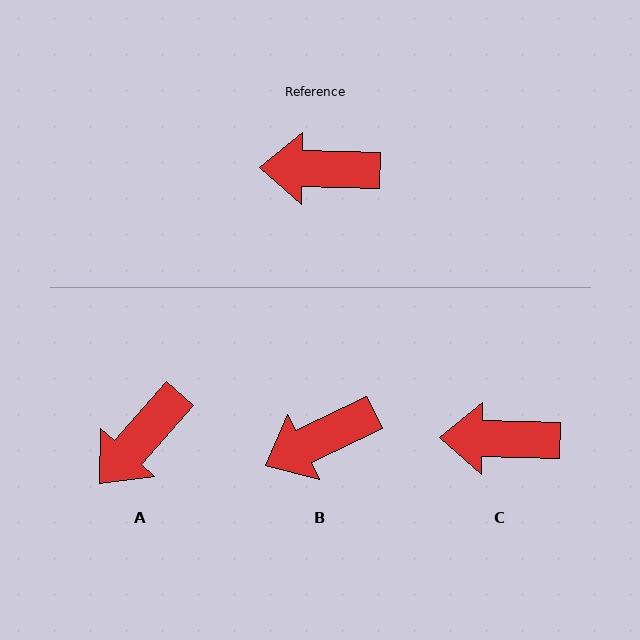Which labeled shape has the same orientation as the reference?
C.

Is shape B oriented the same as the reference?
No, it is off by about 27 degrees.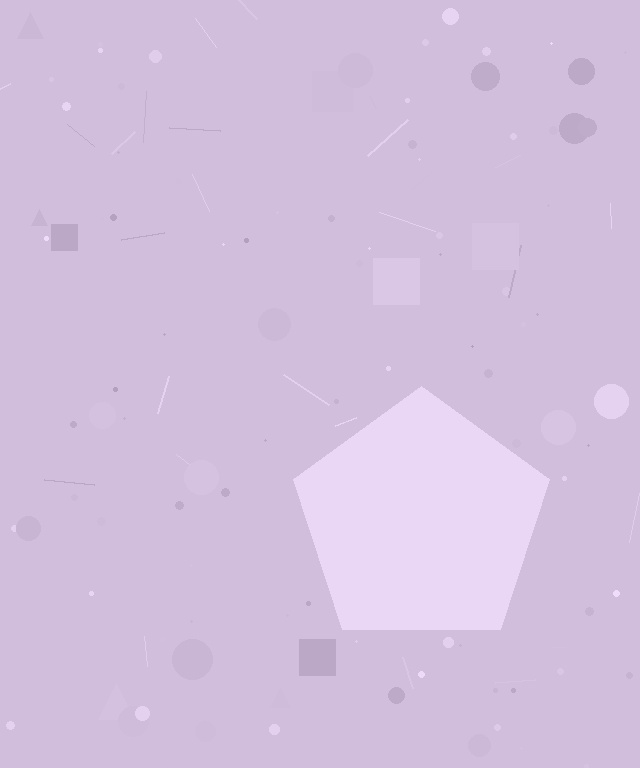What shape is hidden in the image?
A pentagon is hidden in the image.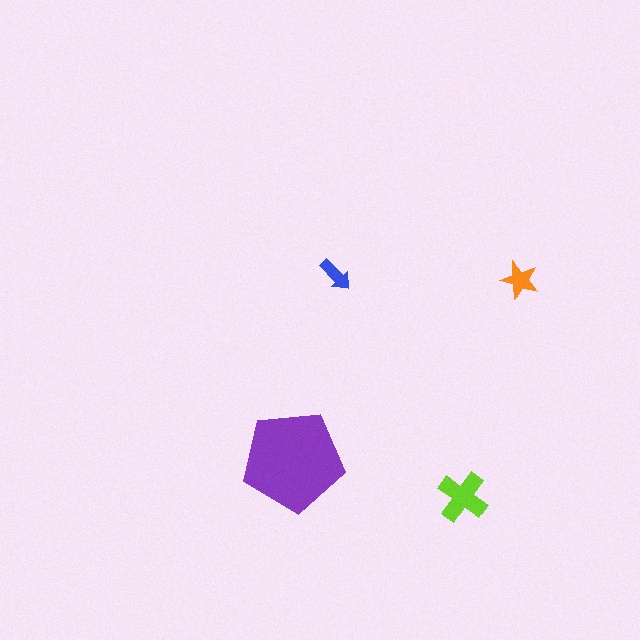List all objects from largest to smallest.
The purple pentagon, the lime cross, the orange star, the blue arrow.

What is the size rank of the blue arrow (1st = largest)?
4th.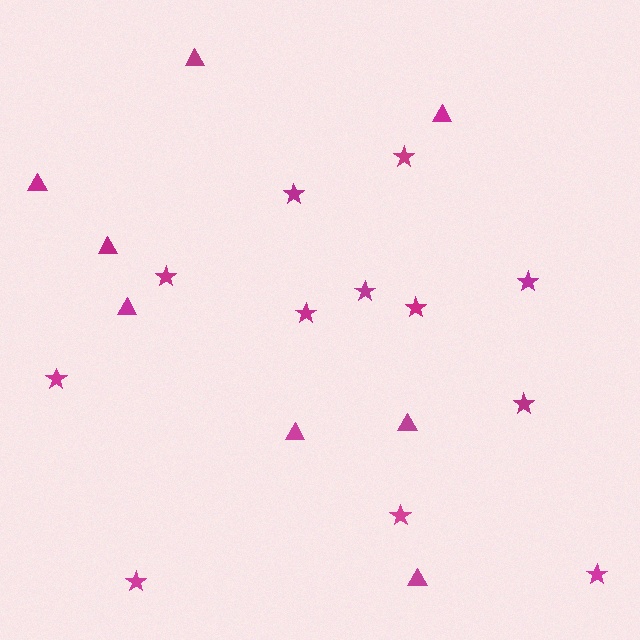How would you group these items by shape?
There are 2 groups: one group of triangles (8) and one group of stars (12).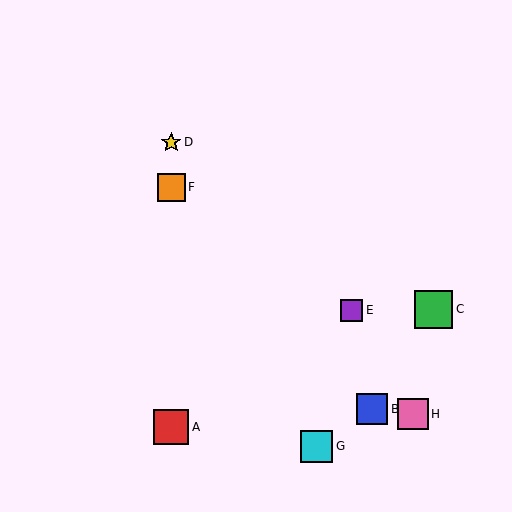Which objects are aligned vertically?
Objects A, D, F are aligned vertically.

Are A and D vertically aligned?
Yes, both are at x≈171.